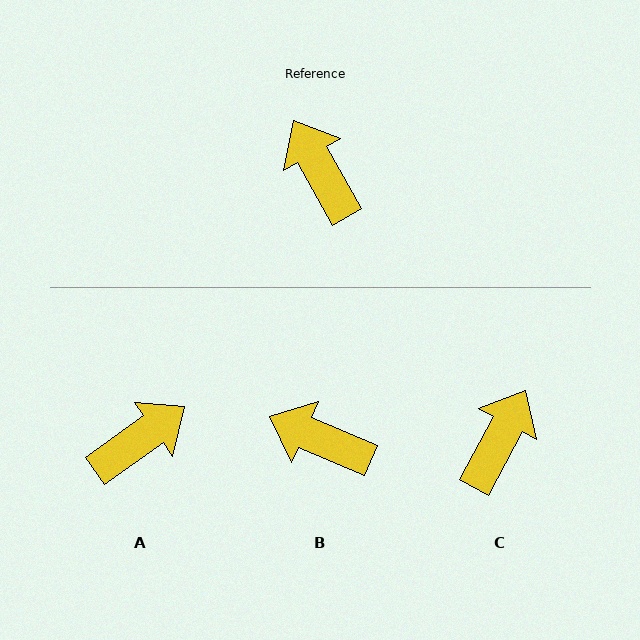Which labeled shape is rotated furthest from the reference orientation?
A, about 84 degrees away.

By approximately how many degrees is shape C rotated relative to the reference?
Approximately 57 degrees clockwise.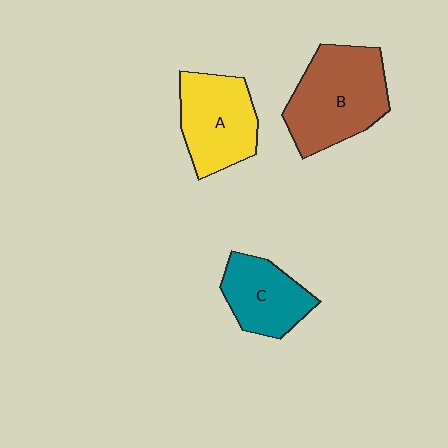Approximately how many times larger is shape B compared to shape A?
Approximately 1.3 times.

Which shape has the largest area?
Shape B (brown).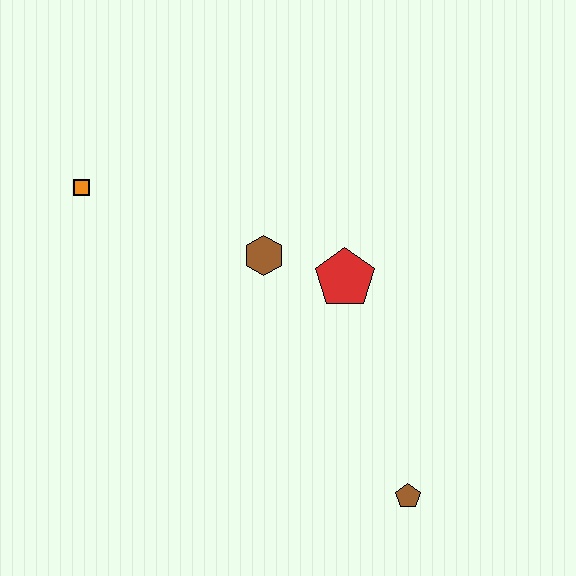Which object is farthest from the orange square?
The brown pentagon is farthest from the orange square.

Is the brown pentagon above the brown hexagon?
No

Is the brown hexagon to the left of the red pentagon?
Yes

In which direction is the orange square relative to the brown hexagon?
The orange square is to the left of the brown hexagon.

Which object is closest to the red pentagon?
The brown hexagon is closest to the red pentagon.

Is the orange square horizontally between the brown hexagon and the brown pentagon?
No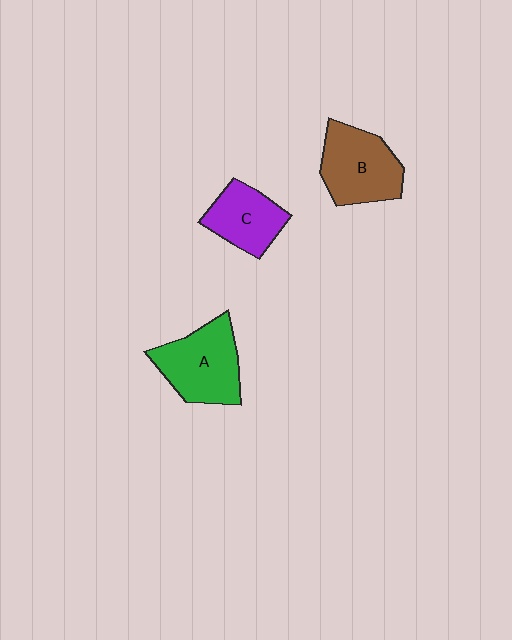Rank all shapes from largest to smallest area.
From largest to smallest: A (green), B (brown), C (purple).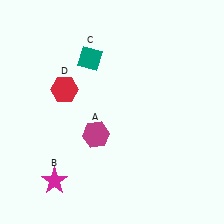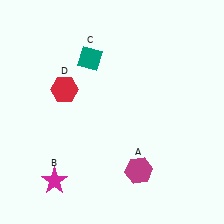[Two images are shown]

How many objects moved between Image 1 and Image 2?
1 object moved between the two images.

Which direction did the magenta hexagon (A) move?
The magenta hexagon (A) moved right.